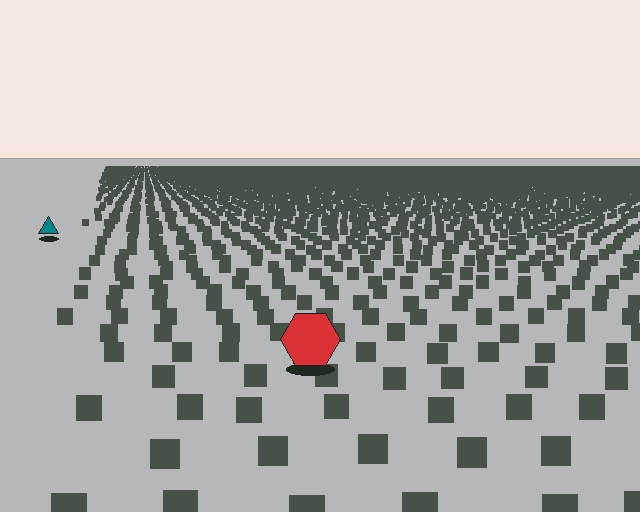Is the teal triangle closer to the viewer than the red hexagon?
No. The red hexagon is closer — you can tell from the texture gradient: the ground texture is coarser near it.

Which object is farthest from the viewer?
The teal triangle is farthest from the viewer. It appears smaller and the ground texture around it is denser.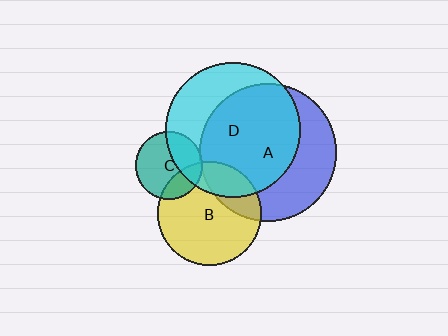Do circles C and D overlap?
Yes.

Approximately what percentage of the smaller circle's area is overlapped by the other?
Approximately 35%.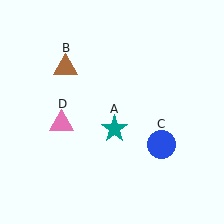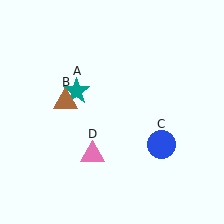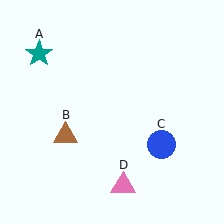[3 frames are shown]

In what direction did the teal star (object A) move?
The teal star (object A) moved up and to the left.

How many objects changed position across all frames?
3 objects changed position: teal star (object A), brown triangle (object B), pink triangle (object D).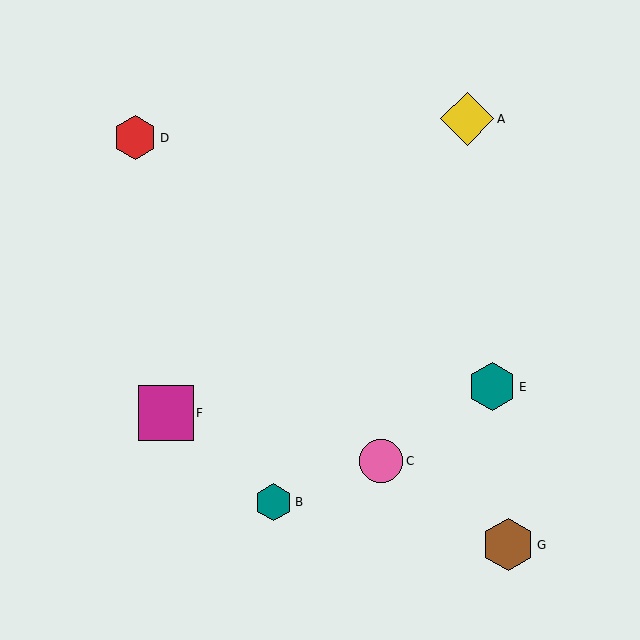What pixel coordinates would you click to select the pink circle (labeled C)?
Click at (381, 461) to select the pink circle C.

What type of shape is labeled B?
Shape B is a teal hexagon.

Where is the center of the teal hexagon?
The center of the teal hexagon is at (492, 387).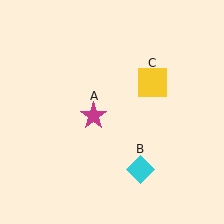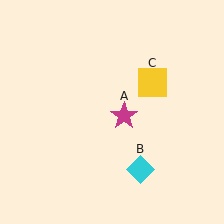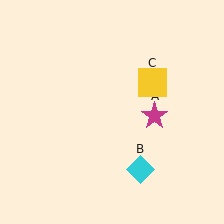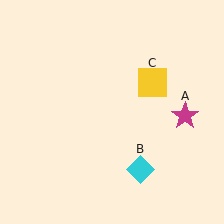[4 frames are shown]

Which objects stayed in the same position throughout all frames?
Cyan diamond (object B) and yellow square (object C) remained stationary.